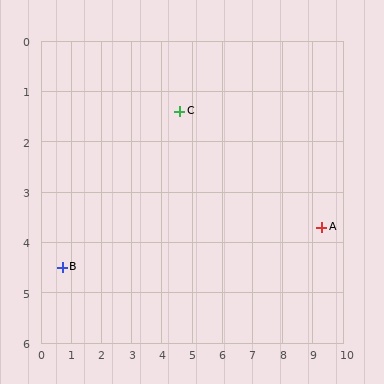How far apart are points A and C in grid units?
Points A and C are about 5.2 grid units apart.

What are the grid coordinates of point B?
Point B is at approximately (0.7, 4.5).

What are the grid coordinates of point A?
Point A is at approximately (9.3, 3.7).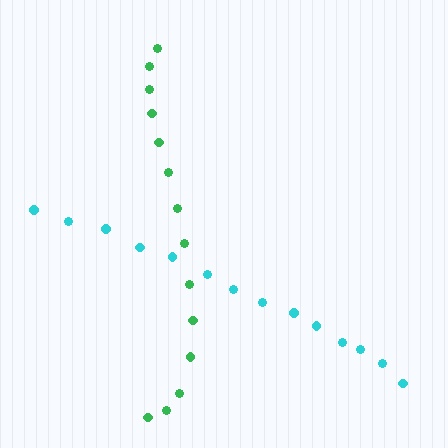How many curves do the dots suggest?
There are 2 distinct paths.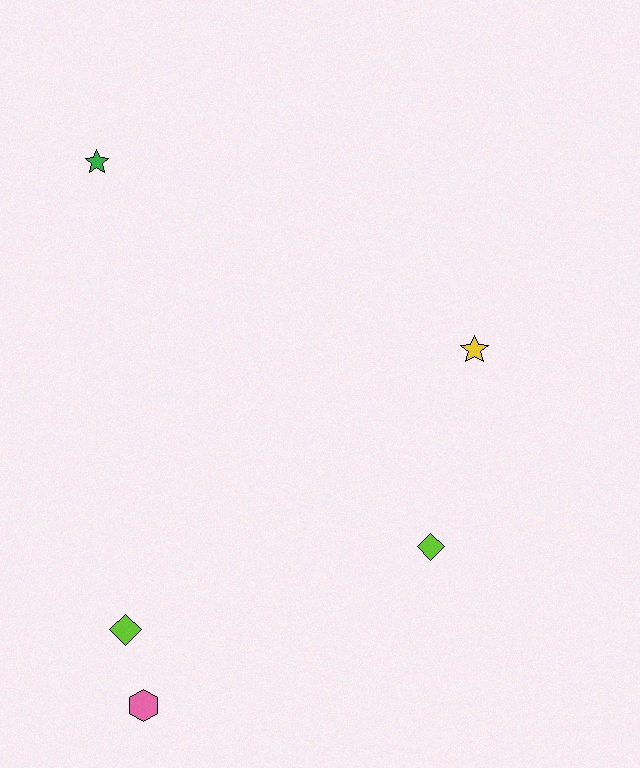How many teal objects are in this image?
There are no teal objects.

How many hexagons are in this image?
There is 1 hexagon.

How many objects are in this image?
There are 5 objects.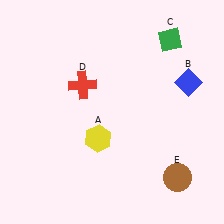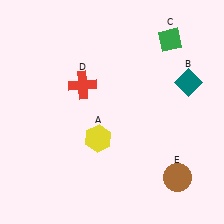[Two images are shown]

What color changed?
The diamond (B) changed from blue in Image 1 to teal in Image 2.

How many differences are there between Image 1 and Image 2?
There is 1 difference between the two images.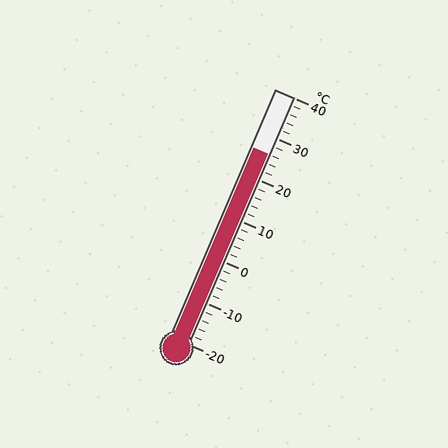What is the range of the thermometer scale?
The thermometer scale ranges from -20°C to 40°C.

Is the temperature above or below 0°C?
The temperature is above 0°C.